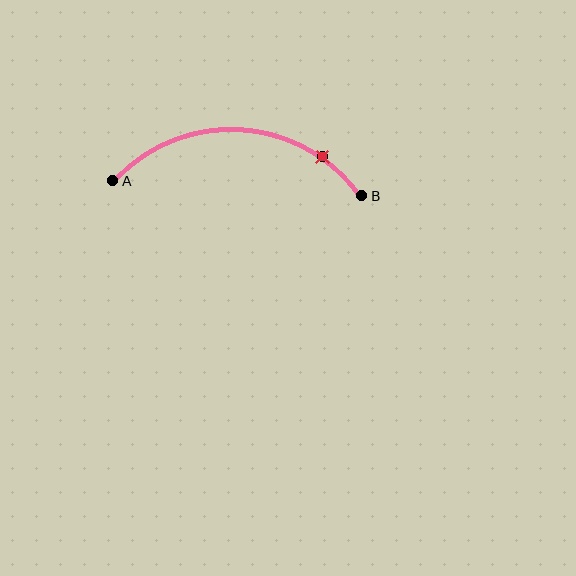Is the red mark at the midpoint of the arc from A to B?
No. The red mark lies on the arc but is closer to endpoint B. The arc midpoint would be at the point on the curve equidistant along the arc from both A and B.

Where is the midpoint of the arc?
The arc midpoint is the point on the curve farthest from the straight line joining A and B. It sits above that line.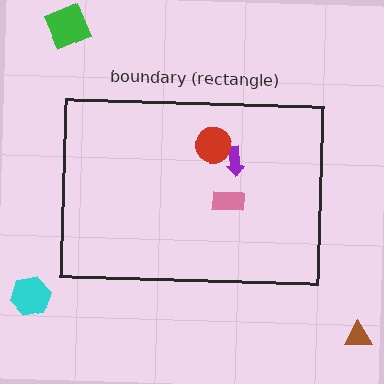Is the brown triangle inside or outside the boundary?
Outside.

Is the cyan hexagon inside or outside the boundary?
Outside.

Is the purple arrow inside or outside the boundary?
Inside.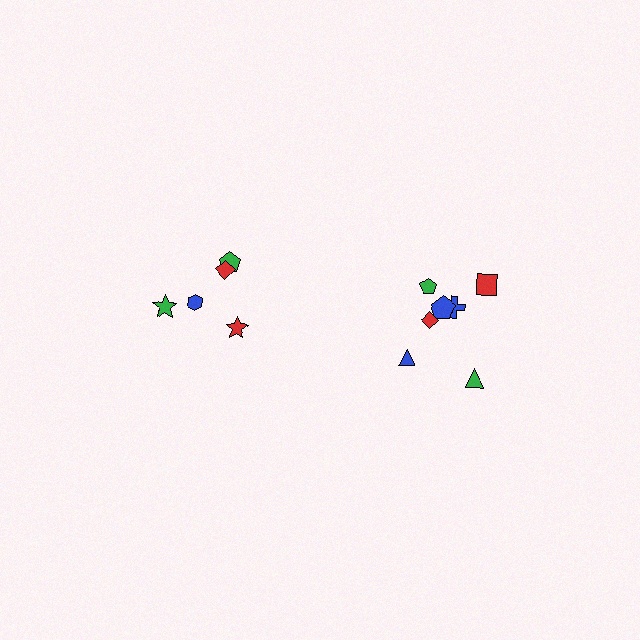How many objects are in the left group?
There are 5 objects.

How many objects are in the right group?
There are 7 objects.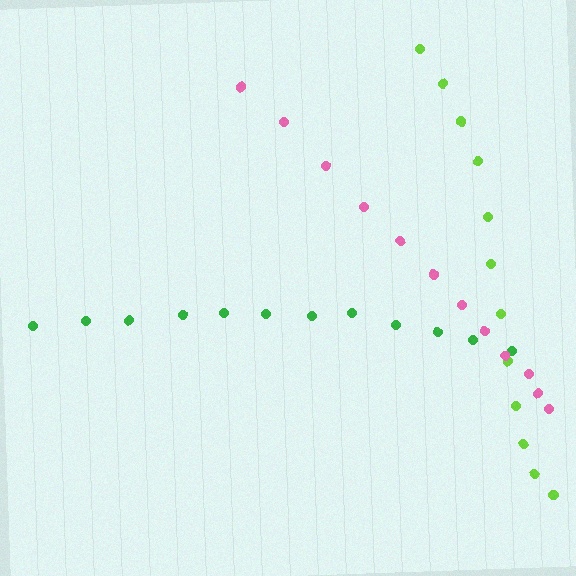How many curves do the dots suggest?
There are 3 distinct paths.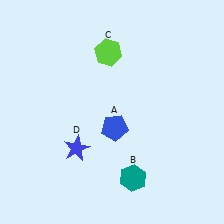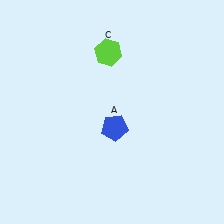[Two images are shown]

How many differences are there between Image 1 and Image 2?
There are 2 differences between the two images.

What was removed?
The teal hexagon (B), the blue star (D) were removed in Image 2.